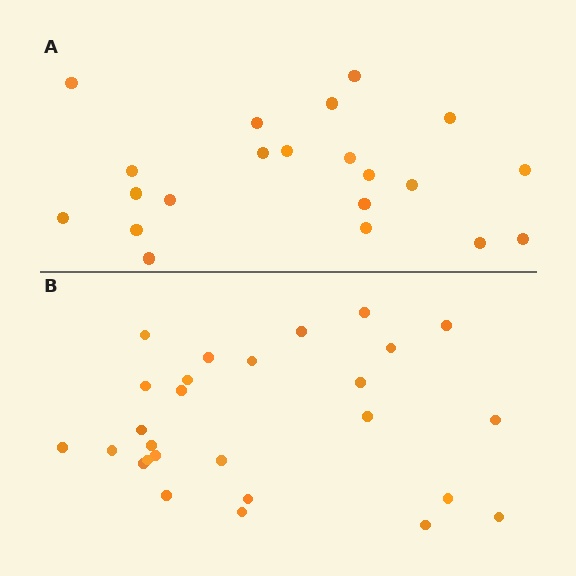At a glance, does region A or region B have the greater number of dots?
Region B (the bottom region) has more dots.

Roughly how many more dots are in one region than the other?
Region B has about 6 more dots than region A.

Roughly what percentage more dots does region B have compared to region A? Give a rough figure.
About 30% more.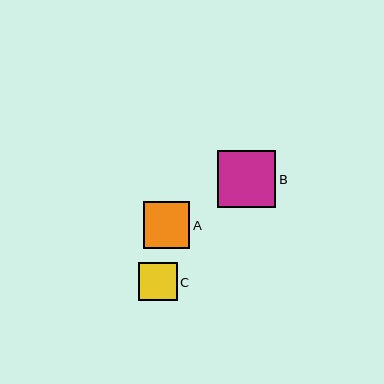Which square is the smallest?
Square C is the smallest with a size of approximately 38 pixels.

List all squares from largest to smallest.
From largest to smallest: B, A, C.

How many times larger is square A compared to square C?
Square A is approximately 1.2 times the size of square C.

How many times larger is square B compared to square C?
Square B is approximately 1.5 times the size of square C.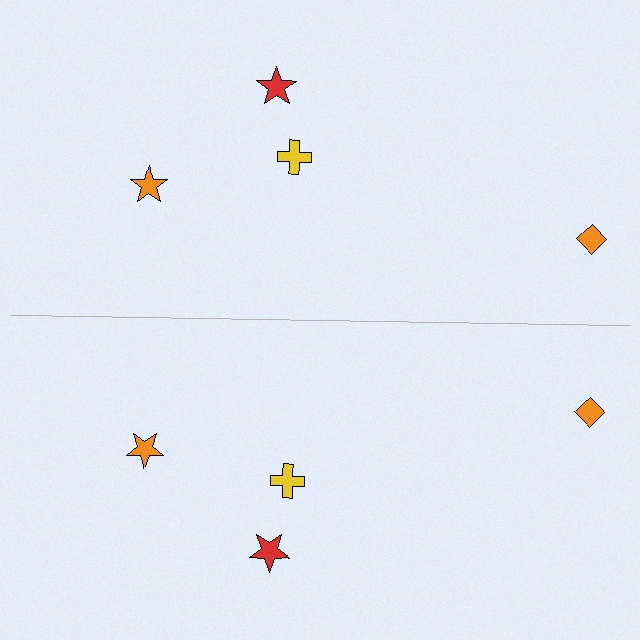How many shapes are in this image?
There are 8 shapes in this image.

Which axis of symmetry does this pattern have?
The pattern has a horizontal axis of symmetry running through the center of the image.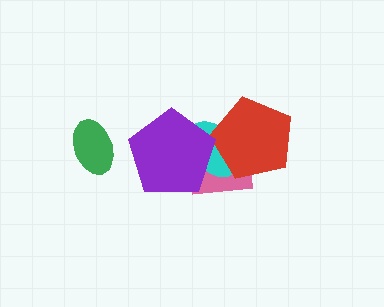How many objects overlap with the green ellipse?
0 objects overlap with the green ellipse.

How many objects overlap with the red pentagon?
2 objects overlap with the red pentagon.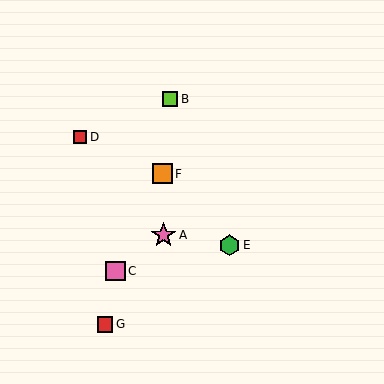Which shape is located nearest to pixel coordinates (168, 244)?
The pink star (labeled A) at (164, 235) is nearest to that location.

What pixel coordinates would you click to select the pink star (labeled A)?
Click at (164, 235) to select the pink star A.